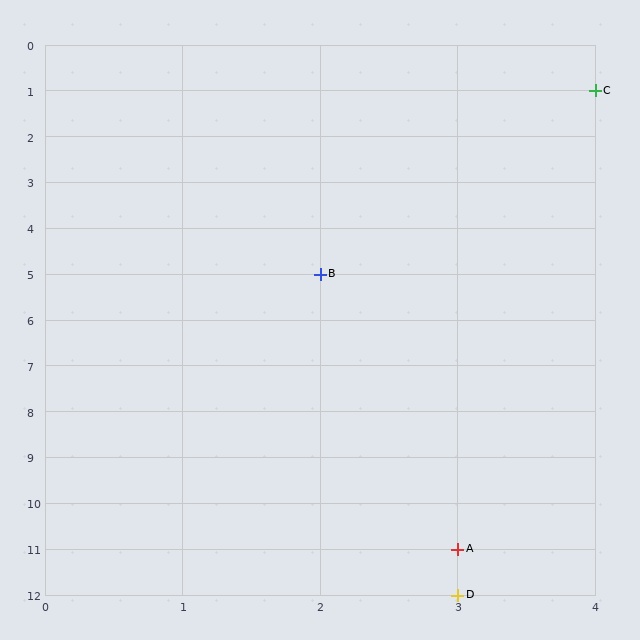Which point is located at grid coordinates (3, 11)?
Point A is at (3, 11).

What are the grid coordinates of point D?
Point D is at grid coordinates (3, 12).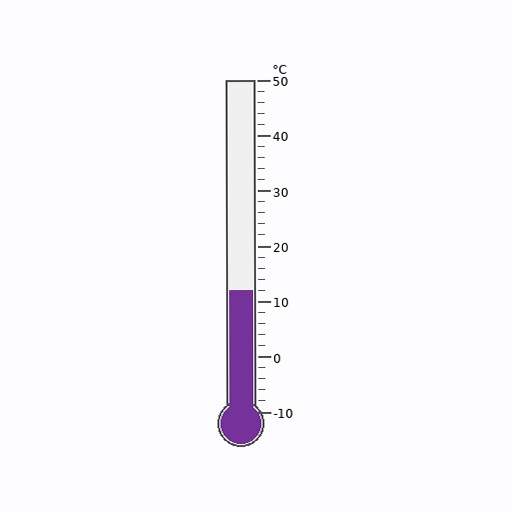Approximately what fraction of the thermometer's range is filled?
The thermometer is filled to approximately 35% of its range.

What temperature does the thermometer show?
The thermometer shows approximately 12°C.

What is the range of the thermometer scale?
The thermometer scale ranges from -10°C to 50°C.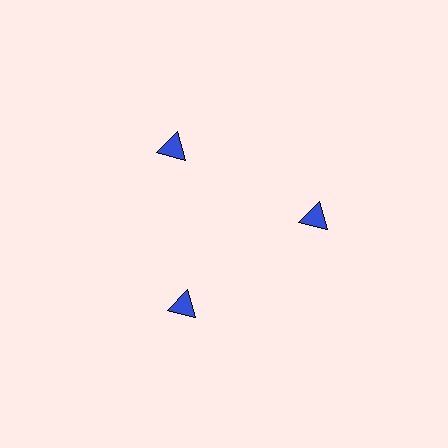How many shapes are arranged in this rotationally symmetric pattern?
There are 3 shapes, arranged in 3 groups of 1.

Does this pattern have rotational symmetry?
Yes, this pattern has 3-fold rotational symmetry. It looks the same after rotating 120 degrees around the center.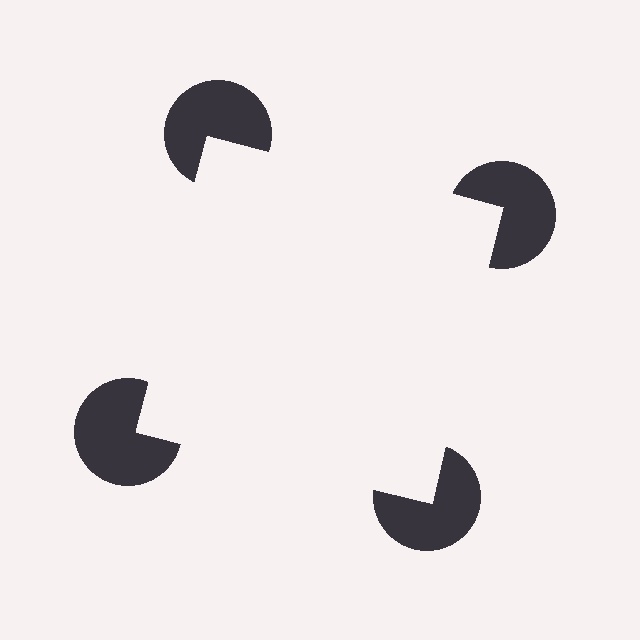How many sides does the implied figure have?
4 sides.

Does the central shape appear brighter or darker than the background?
It typically appears slightly brighter than the background, even though no actual brightness change is drawn.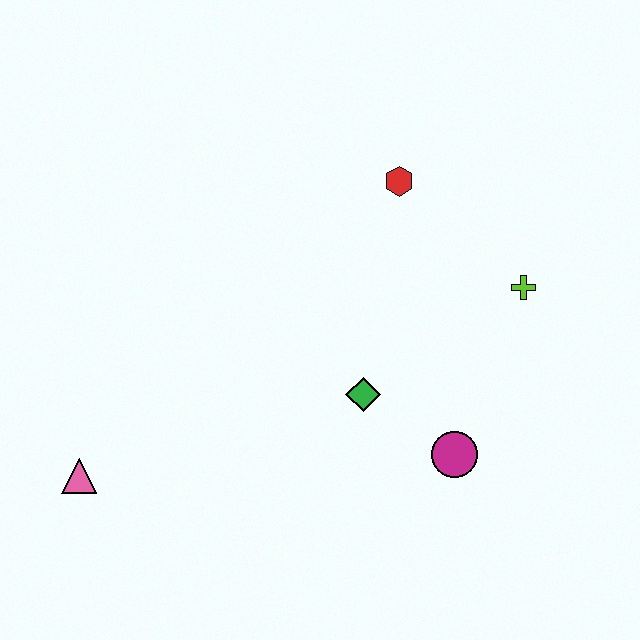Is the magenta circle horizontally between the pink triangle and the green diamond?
No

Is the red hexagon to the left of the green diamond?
No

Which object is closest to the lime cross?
The red hexagon is closest to the lime cross.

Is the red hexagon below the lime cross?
No